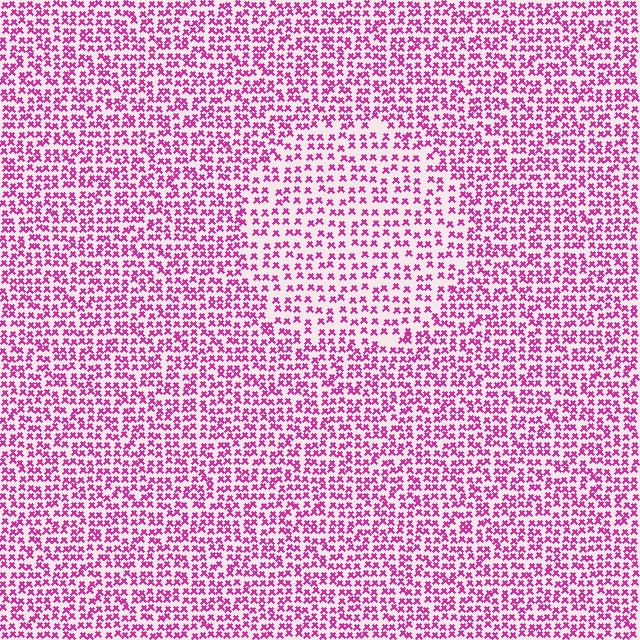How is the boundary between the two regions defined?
The boundary is defined by a change in element density (approximately 1.6x ratio). All elements are the same color, size, and shape.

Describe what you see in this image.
The image contains small magenta elements arranged at two different densities. A circle-shaped region is visible where the elements are less densely packed than the surrounding area.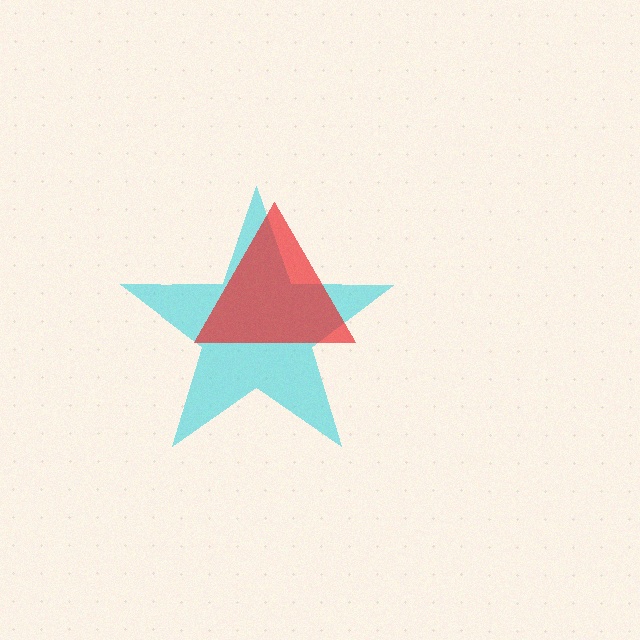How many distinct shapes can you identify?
There are 2 distinct shapes: a cyan star, a red triangle.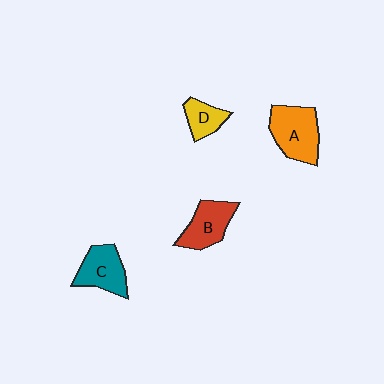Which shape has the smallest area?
Shape D (yellow).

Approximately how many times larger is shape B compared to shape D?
Approximately 1.5 times.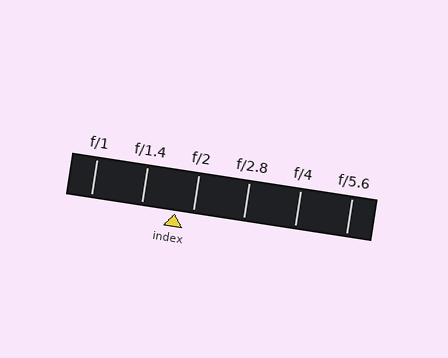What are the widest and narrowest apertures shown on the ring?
The widest aperture shown is f/1 and the narrowest is f/5.6.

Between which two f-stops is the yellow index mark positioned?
The index mark is between f/1.4 and f/2.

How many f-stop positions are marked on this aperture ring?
There are 6 f-stop positions marked.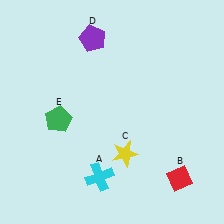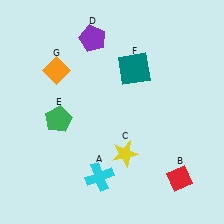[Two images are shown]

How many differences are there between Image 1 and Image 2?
There are 2 differences between the two images.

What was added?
A teal square (F), an orange diamond (G) were added in Image 2.